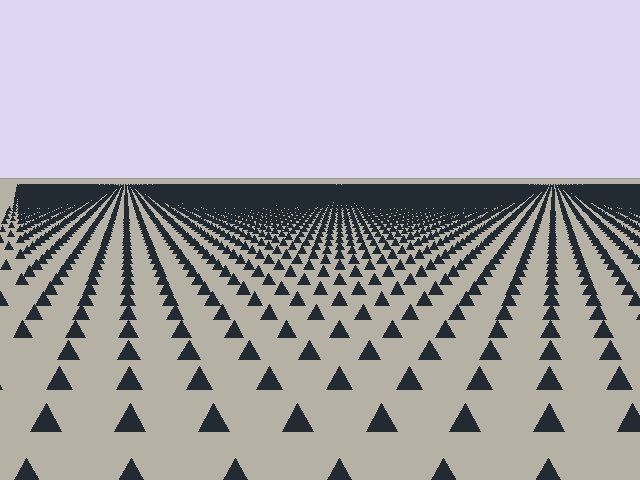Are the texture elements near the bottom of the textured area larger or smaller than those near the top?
Larger. Near the bottom, elements are closer to the viewer and appear at a bigger on-screen size.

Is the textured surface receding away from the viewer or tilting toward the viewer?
The surface is receding away from the viewer. Texture elements get smaller and denser toward the top.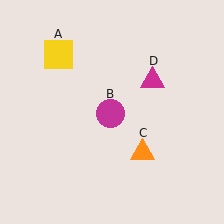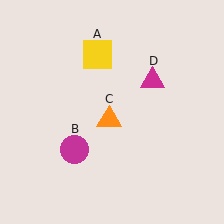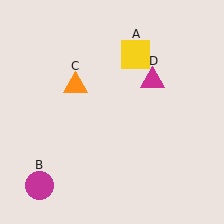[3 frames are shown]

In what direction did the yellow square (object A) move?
The yellow square (object A) moved right.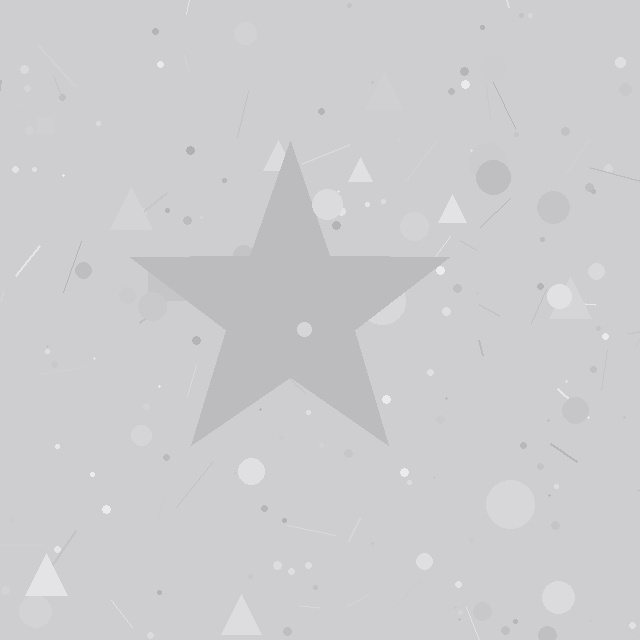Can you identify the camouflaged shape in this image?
The camouflaged shape is a star.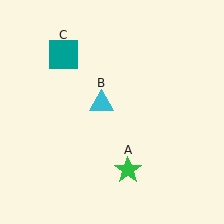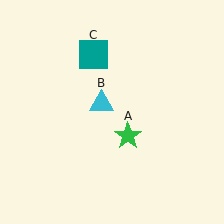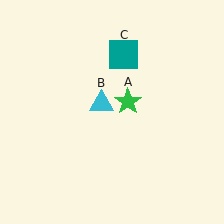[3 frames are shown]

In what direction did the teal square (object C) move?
The teal square (object C) moved right.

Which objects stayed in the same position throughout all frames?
Cyan triangle (object B) remained stationary.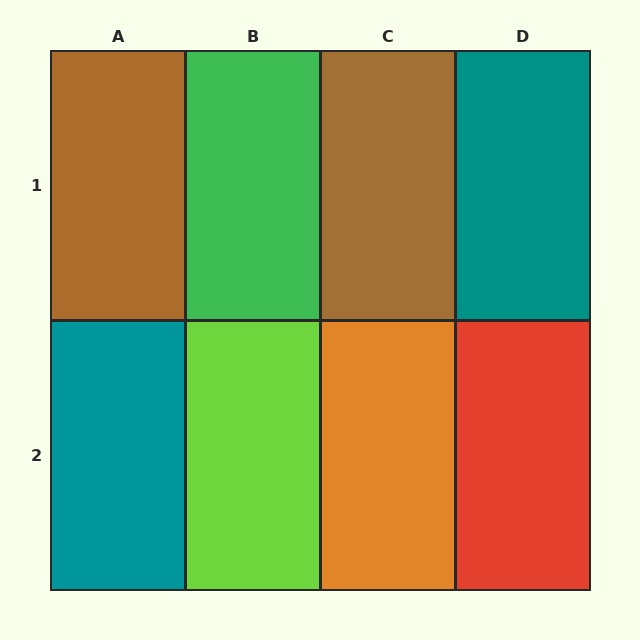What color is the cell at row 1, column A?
Brown.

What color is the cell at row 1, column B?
Green.